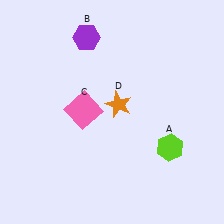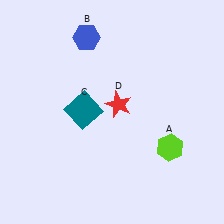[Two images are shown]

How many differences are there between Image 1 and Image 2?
There are 3 differences between the two images.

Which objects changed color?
B changed from purple to blue. C changed from pink to teal. D changed from orange to red.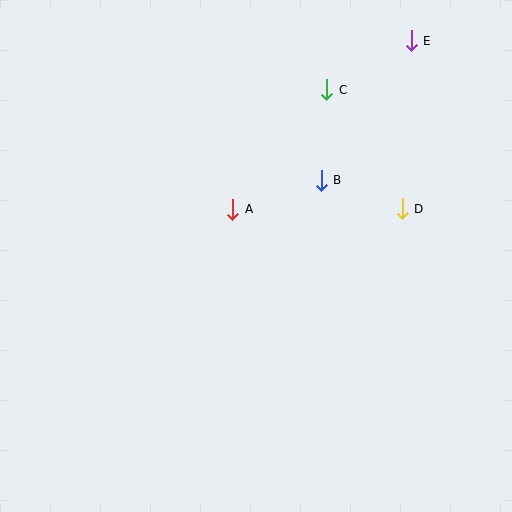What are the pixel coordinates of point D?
Point D is at (402, 209).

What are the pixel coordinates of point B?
Point B is at (321, 180).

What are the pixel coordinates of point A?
Point A is at (233, 209).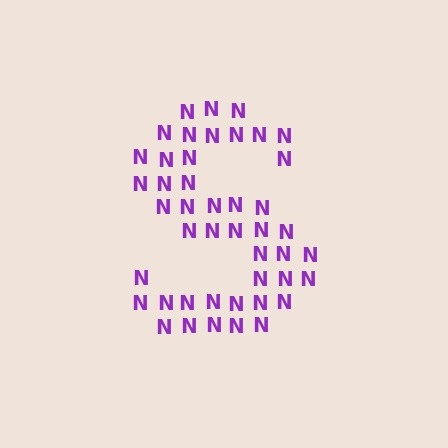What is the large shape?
The large shape is the letter S.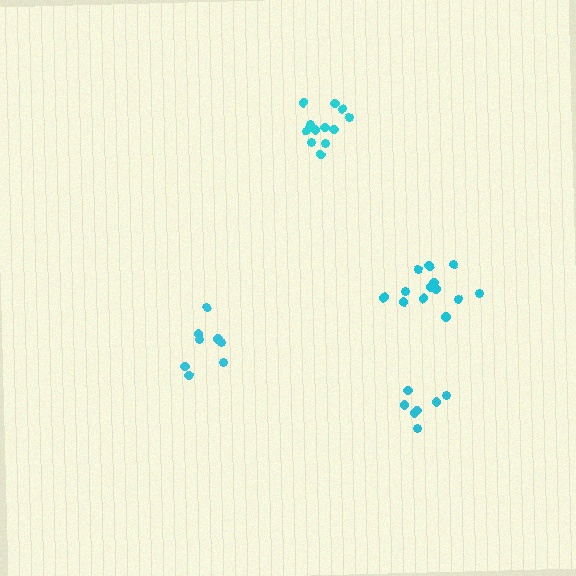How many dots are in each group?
Group 1: 7 dots, Group 2: 8 dots, Group 3: 12 dots, Group 4: 13 dots (40 total).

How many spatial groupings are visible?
There are 4 spatial groupings.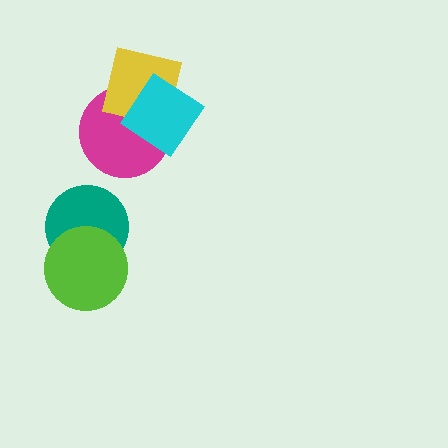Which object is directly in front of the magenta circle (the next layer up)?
The yellow square is directly in front of the magenta circle.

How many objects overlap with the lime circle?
1 object overlaps with the lime circle.